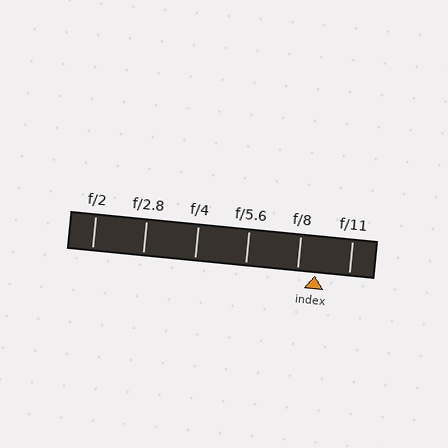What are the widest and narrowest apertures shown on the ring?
The widest aperture shown is f/2 and the narrowest is f/11.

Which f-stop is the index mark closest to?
The index mark is closest to f/8.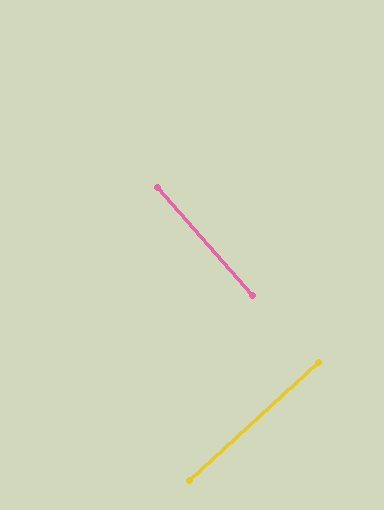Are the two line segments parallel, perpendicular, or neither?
Perpendicular — they meet at approximately 89°.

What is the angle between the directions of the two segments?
Approximately 89 degrees.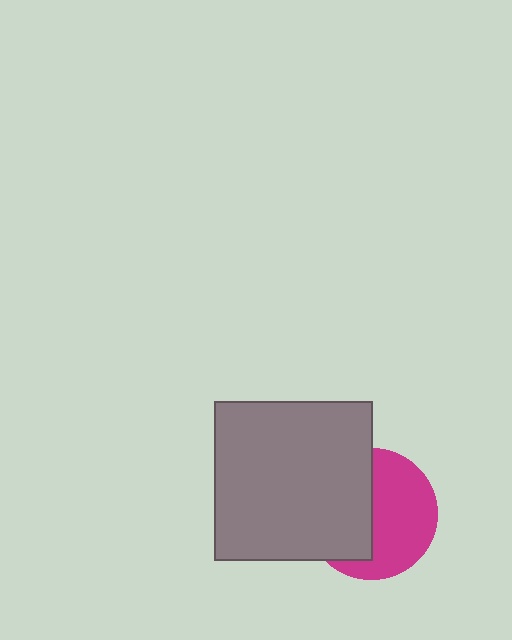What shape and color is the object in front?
The object in front is a gray square.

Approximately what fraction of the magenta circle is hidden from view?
Roughly 47% of the magenta circle is hidden behind the gray square.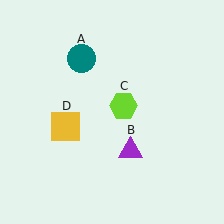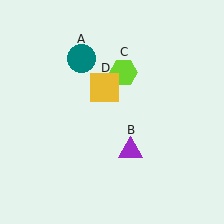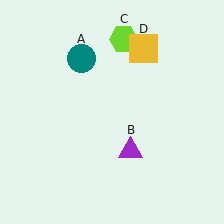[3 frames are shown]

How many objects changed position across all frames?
2 objects changed position: lime hexagon (object C), yellow square (object D).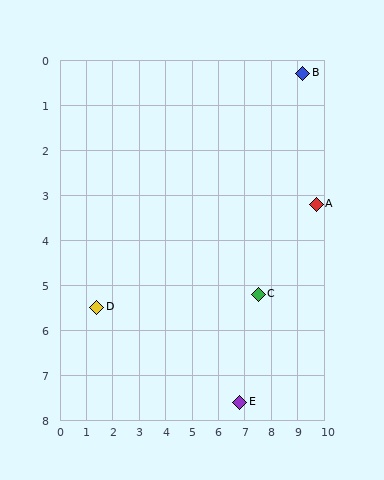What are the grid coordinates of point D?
Point D is at approximately (1.4, 5.5).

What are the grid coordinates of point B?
Point B is at approximately (9.2, 0.3).